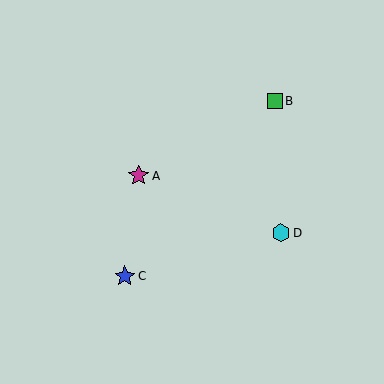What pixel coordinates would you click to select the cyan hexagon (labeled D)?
Click at (281, 233) to select the cyan hexagon D.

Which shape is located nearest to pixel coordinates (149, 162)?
The magenta star (labeled A) at (139, 176) is nearest to that location.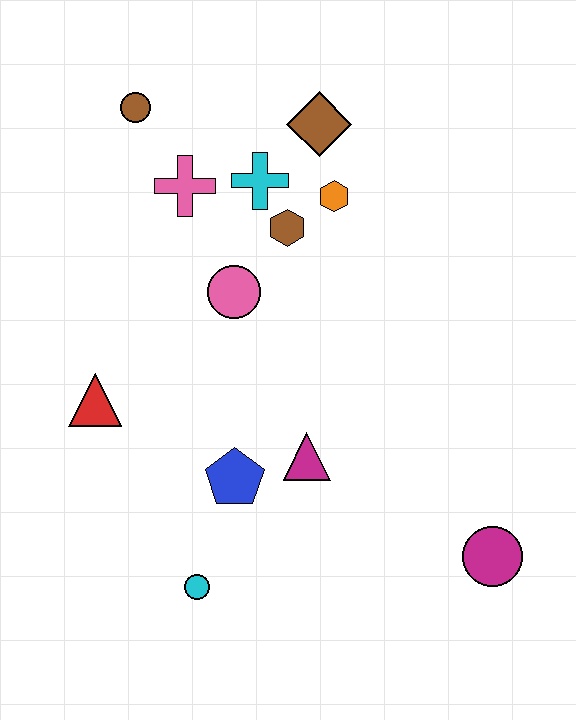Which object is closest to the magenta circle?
The magenta triangle is closest to the magenta circle.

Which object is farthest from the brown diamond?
The cyan circle is farthest from the brown diamond.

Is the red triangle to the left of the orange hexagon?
Yes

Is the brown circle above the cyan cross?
Yes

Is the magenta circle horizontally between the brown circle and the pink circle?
No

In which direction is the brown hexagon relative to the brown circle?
The brown hexagon is to the right of the brown circle.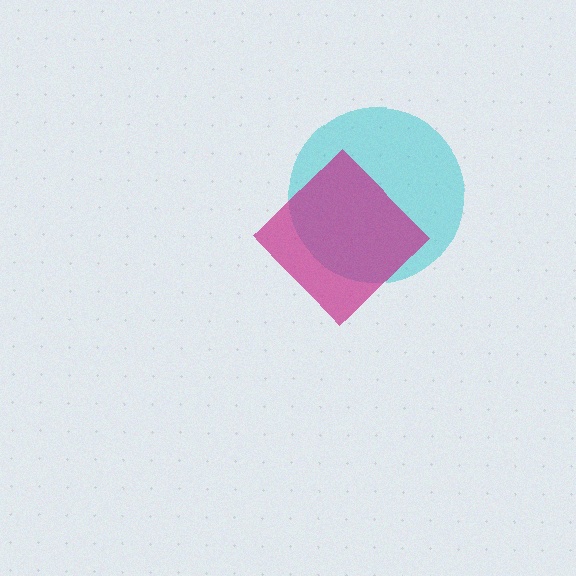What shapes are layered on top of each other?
The layered shapes are: a cyan circle, a magenta diamond.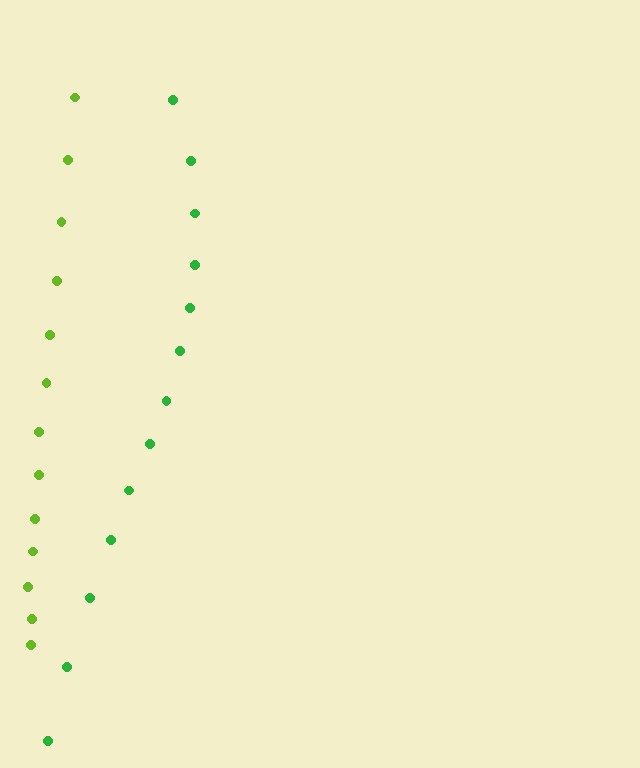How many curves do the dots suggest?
There are 2 distinct paths.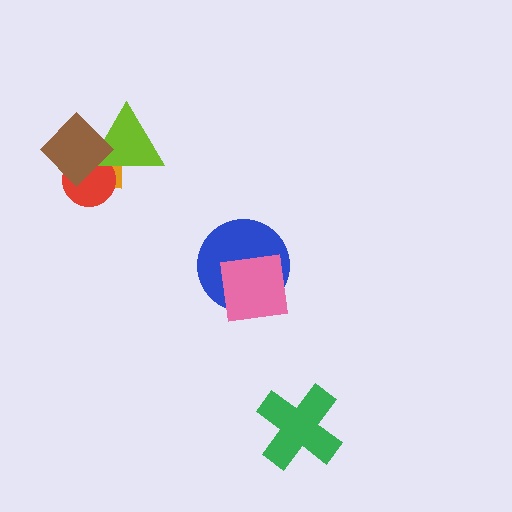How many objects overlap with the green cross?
0 objects overlap with the green cross.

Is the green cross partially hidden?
No, no other shape covers it.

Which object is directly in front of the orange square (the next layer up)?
The red circle is directly in front of the orange square.